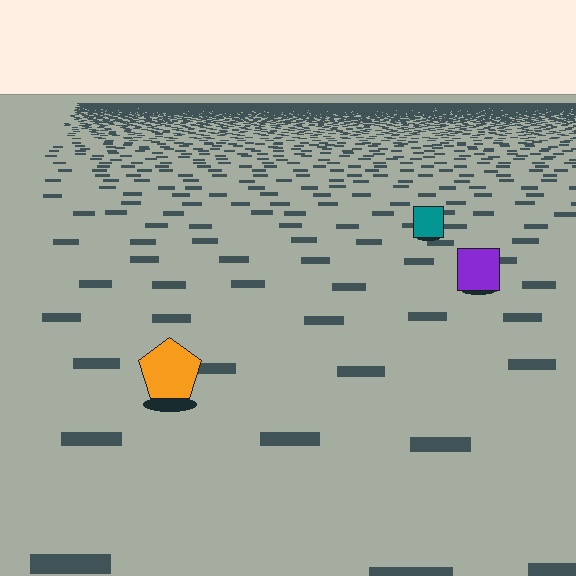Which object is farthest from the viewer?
The teal square is farthest from the viewer. It appears smaller and the ground texture around it is denser.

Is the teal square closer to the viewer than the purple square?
No. The purple square is closer — you can tell from the texture gradient: the ground texture is coarser near it.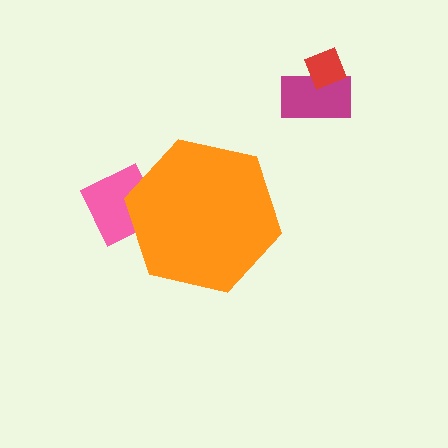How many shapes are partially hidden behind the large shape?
1 shape is partially hidden.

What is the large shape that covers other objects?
An orange hexagon.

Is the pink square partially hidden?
Yes, the pink square is partially hidden behind the orange hexagon.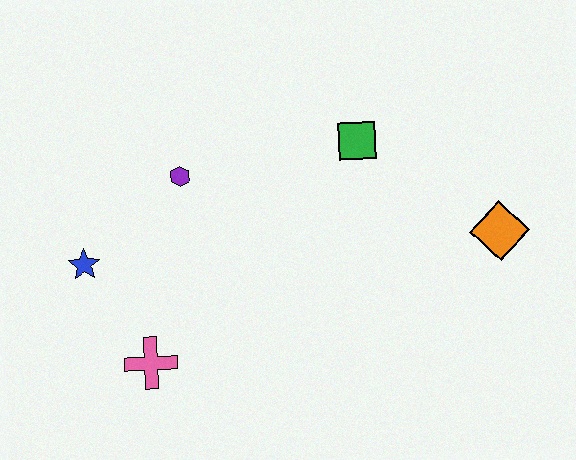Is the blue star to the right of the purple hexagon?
No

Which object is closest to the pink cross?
The blue star is closest to the pink cross.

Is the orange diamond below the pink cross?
No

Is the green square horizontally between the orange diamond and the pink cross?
Yes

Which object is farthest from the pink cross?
The orange diamond is farthest from the pink cross.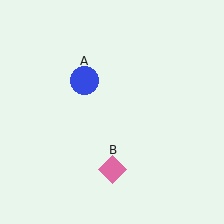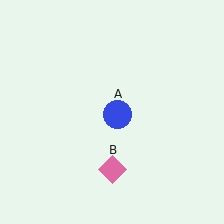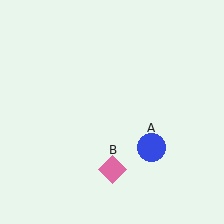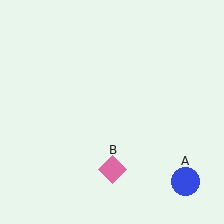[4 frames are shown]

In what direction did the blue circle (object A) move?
The blue circle (object A) moved down and to the right.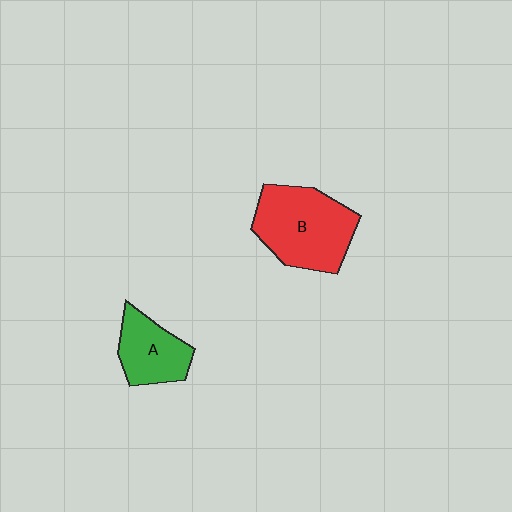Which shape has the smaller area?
Shape A (green).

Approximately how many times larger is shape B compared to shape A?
Approximately 1.7 times.